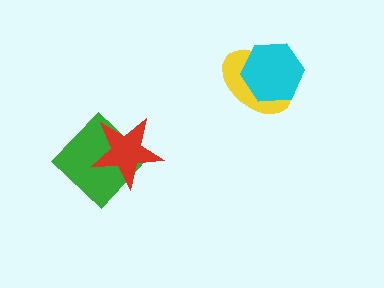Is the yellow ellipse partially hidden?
Yes, it is partially covered by another shape.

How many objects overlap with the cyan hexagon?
1 object overlaps with the cyan hexagon.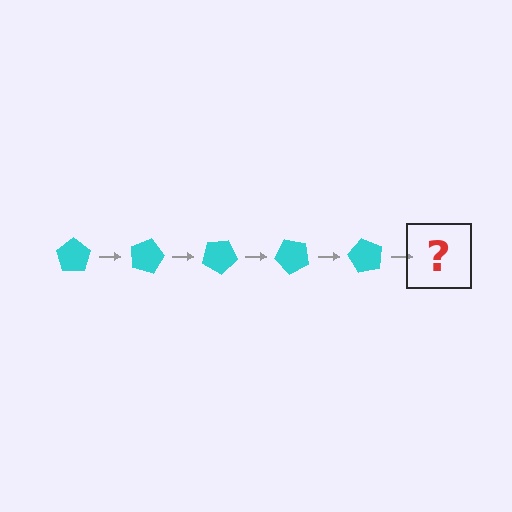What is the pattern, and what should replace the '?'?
The pattern is that the pentagon rotates 15 degrees each step. The '?' should be a cyan pentagon rotated 75 degrees.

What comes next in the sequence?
The next element should be a cyan pentagon rotated 75 degrees.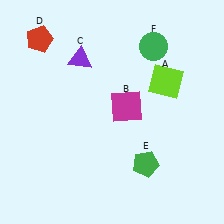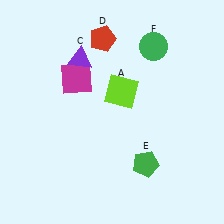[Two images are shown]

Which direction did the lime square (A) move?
The lime square (A) moved left.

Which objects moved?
The objects that moved are: the lime square (A), the magenta square (B), the red pentagon (D).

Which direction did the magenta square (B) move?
The magenta square (B) moved left.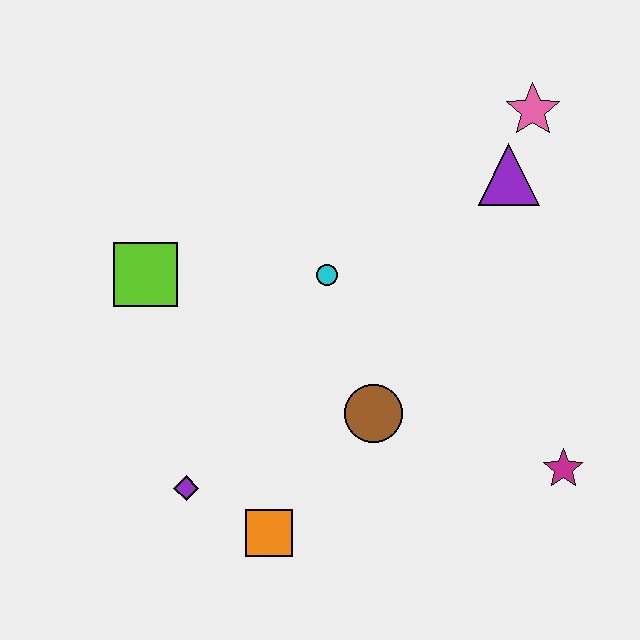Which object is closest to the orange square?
The purple diamond is closest to the orange square.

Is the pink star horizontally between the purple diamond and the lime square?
No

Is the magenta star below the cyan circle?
Yes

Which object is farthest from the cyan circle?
The magenta star is farthest from the cyan circle.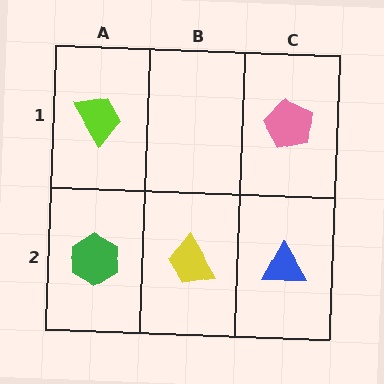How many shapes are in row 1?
2 shapes.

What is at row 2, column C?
A blue triangle.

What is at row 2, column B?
A yellow trapezoid.